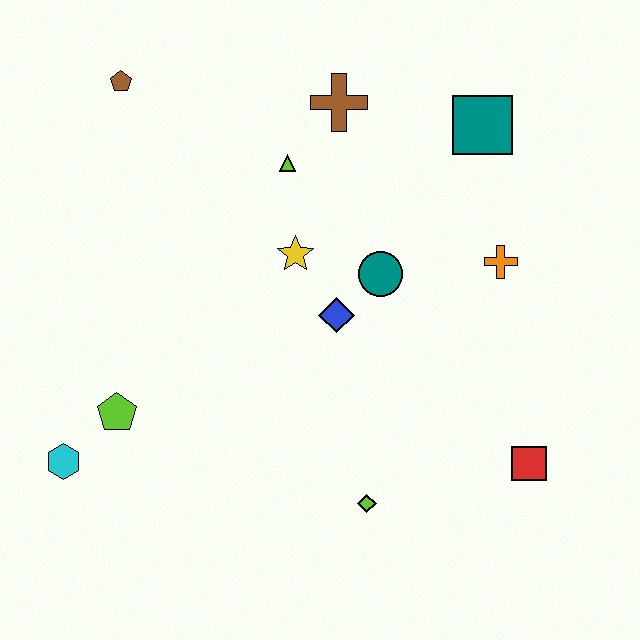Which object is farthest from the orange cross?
The cyan hexagon is farthest from the orange cross.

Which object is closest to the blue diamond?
The teal circle is closest to the blue diamond.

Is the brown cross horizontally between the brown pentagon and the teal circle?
Yes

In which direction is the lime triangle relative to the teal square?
The lime triangle is to the left of the teal square.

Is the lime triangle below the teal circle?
No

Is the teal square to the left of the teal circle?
No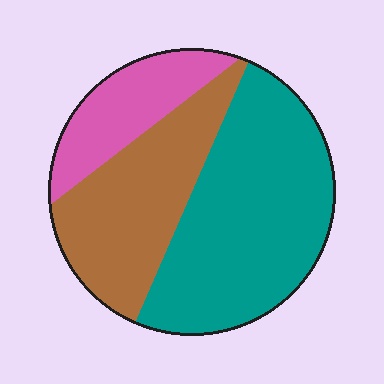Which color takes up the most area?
Teal, at roughly 50%.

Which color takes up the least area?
Pink, at roughly 20%.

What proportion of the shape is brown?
Brown covers about 30% of the shape.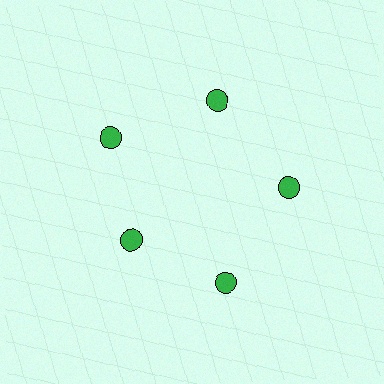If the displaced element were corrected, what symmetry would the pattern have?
It would have 5-fold rotational symmetry — the pattern would map onto itself every 72 degrees.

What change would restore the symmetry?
The symmetry would be restored by moving it outward, back onto the ring so that all 5 circles sit at equal angles and equal distance from the center.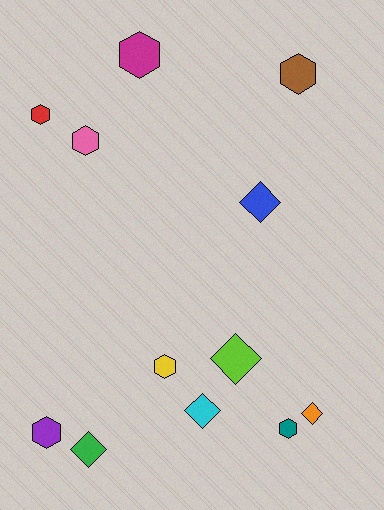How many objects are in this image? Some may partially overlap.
There are 12 objects.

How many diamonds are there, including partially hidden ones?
There are 5 diamonds.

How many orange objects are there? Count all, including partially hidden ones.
There is 1 orange object.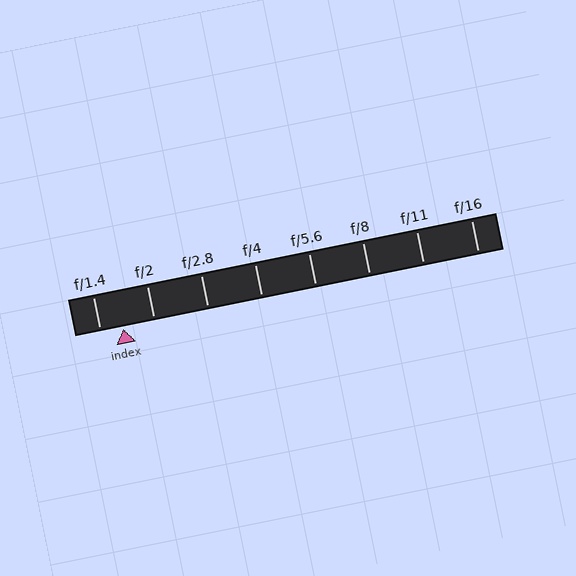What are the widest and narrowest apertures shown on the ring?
The widest aperture shown is f/1.4 and the narrowest is f/16.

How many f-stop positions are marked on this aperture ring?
There are 8 f-stop positions marked.